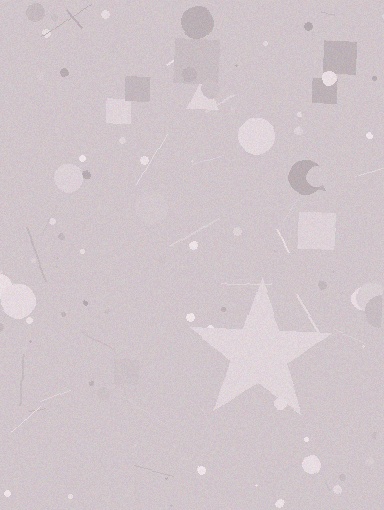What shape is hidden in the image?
A star is hidden in the image.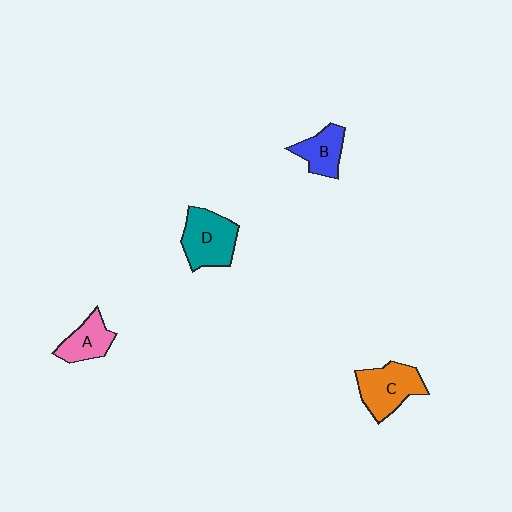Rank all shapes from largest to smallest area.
From largest to smallest: D (teal), C (orange), A (pink), B (blue).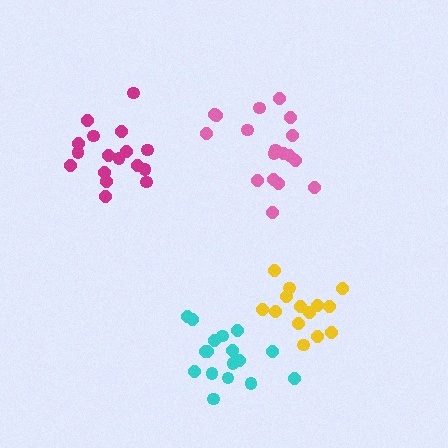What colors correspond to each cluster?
The clusters are colored: yellow, cyan, magenta, pink.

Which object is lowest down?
The cyan cluster is bottommost.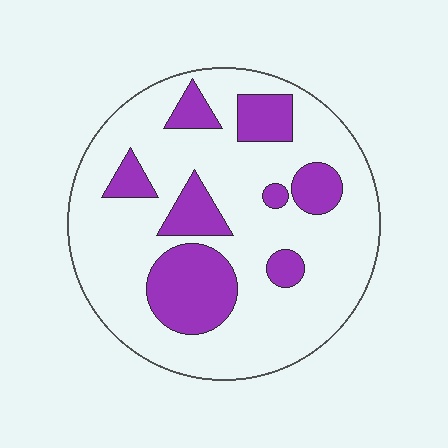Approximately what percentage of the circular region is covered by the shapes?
Approximately 25%.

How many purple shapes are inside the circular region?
8.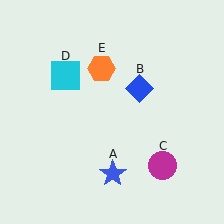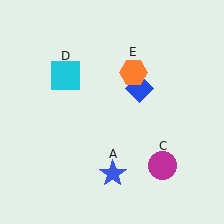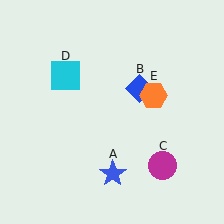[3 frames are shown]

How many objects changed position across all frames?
1 object changed position: orange hexagon (object E).